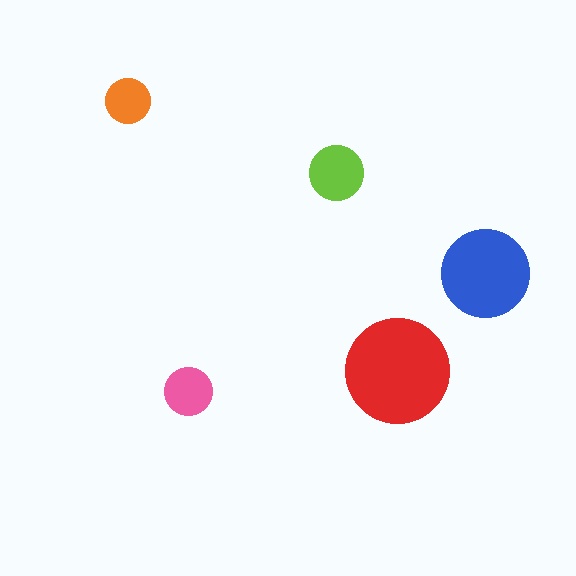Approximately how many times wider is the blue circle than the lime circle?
About 1.5 times wider.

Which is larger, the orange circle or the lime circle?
The lime one.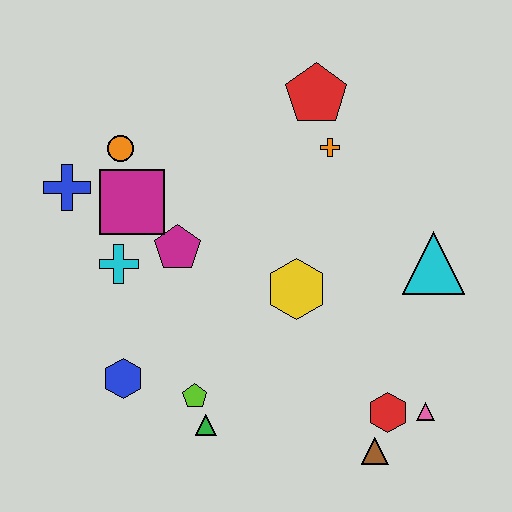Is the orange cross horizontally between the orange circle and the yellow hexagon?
No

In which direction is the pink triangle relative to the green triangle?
The pink triangle is to the right of the green triangle.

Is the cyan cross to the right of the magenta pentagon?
No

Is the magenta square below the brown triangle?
No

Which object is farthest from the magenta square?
The pink triangle is farthest from the magenta square.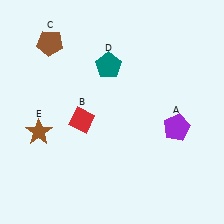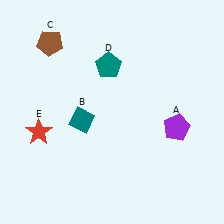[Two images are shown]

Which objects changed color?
B changed from red to teal. E changed from brown to red.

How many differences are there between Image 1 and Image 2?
There are 2 differences between the two images.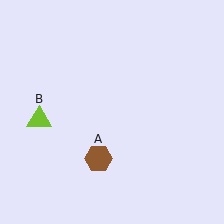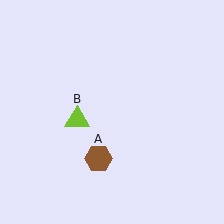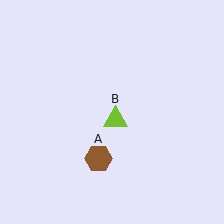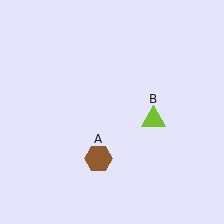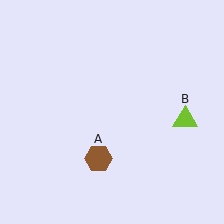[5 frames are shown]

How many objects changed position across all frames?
1 object changed position: lime triangle (object B).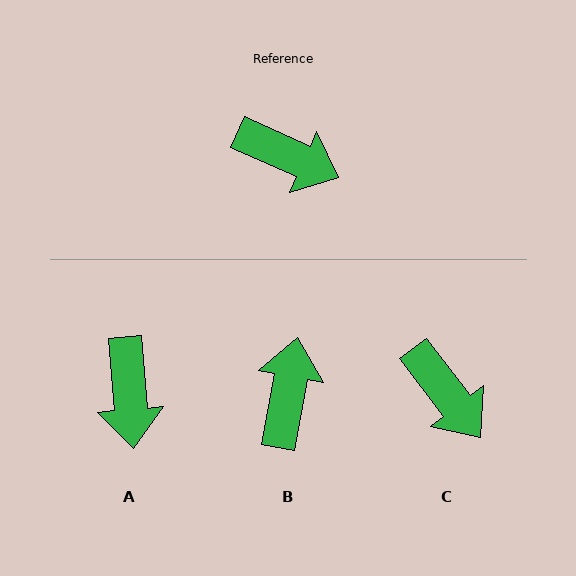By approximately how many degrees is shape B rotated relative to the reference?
Approximately 104 degrees counter-clockwise.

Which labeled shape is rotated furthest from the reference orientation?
B, about 104 degrees away.